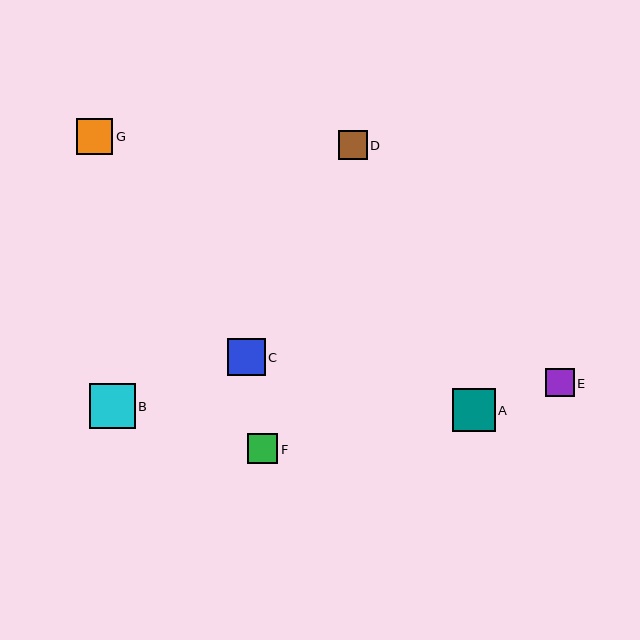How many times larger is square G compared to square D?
Square G is approximately 1.3 times the size of square D.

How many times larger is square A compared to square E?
Square A is approximately 1.5 times the size of square E.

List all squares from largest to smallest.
From largest to smallest: B, A, C, G, F, D, E.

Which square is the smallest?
Square E is the smallest with a size of approximately 28 pixels.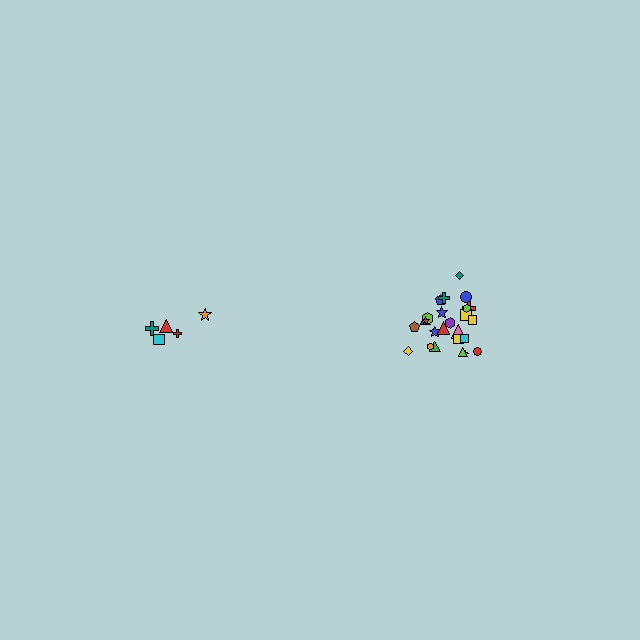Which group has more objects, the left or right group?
The right group.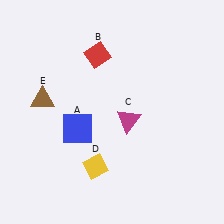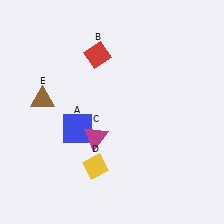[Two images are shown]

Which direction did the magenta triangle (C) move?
The magenta triangle (C) moved left.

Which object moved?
The magenta triangle (C) moved left.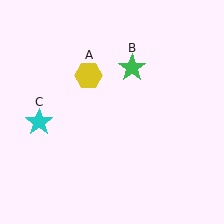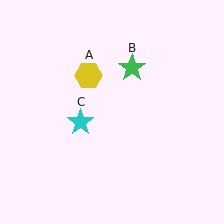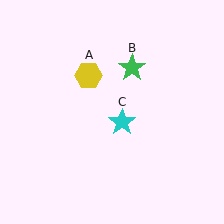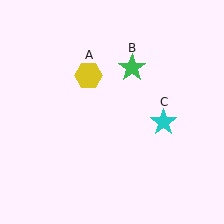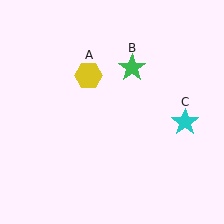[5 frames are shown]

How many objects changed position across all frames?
1 object changed position: cyan star (object C).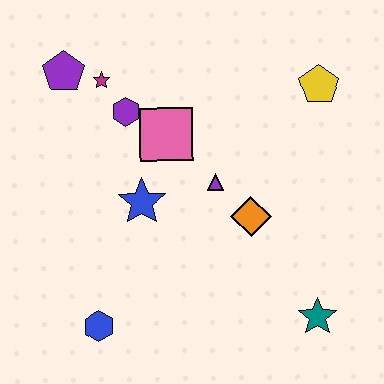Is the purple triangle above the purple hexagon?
No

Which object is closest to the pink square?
The purple hexagon is closest to the pink square.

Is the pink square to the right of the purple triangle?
No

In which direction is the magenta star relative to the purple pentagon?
The magenta star is to the right of the purple pentagon.